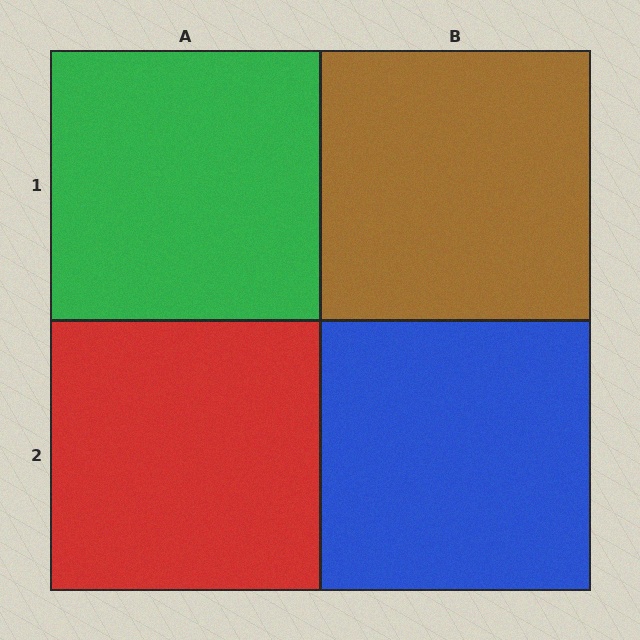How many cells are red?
1 cell is red.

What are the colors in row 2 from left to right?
Red, blue.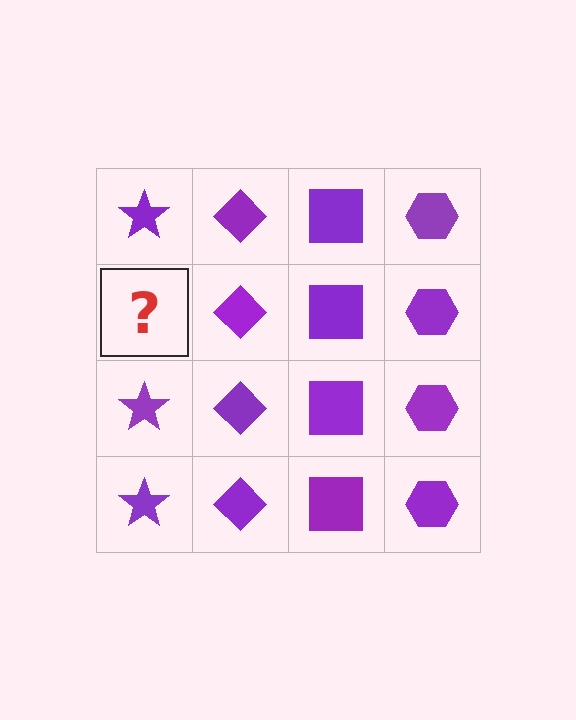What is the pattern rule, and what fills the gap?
The rule is that each column has a consistent shape. The gap should be filled with a purple star.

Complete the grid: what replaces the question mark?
The question mark should be replaced with a purple star.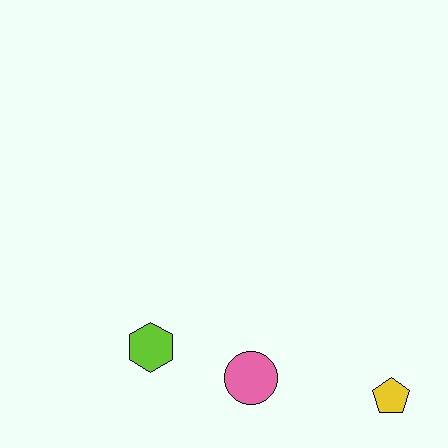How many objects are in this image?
There are 3 objects.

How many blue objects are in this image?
There are no blue objects.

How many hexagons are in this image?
There is 1 hexagon.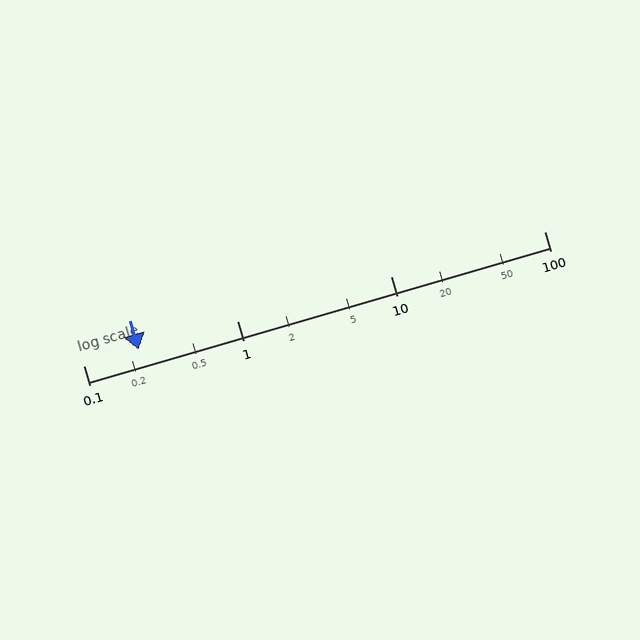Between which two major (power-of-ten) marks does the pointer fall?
The pointer is between 0.1 and 1.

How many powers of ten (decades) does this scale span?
The scale spans 3 decades, from 0.1 to 100.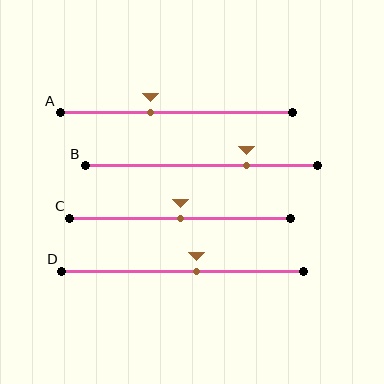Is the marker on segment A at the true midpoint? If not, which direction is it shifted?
No, the marker on segment A is shifted to the left by about 11% of the segment length.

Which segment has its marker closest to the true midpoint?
Segment C has its marker closest to the true midpoint.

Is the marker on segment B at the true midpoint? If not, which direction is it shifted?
No, the marker on segment B is shifted to the right by about 19% of the segment length.